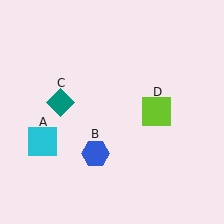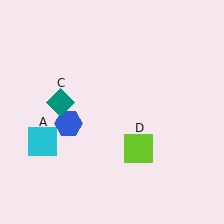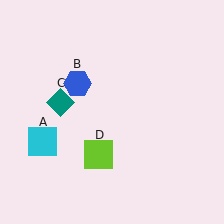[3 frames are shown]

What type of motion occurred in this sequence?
The blue hexagon (object B), lime square (object D) rotated clockwise around the center of the scene.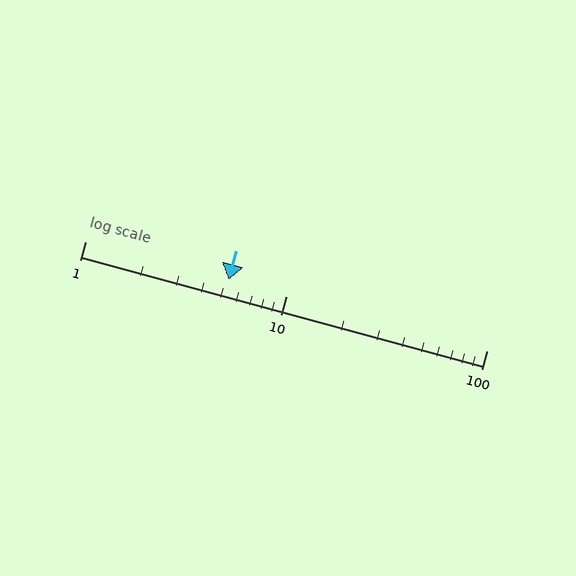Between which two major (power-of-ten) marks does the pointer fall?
The pointer is between 1 and 10.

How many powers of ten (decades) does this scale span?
The scale spans 2 decades, from 1 to 100.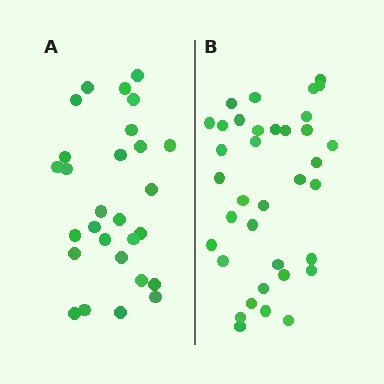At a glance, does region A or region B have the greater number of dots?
Region B (the right region) has more dots.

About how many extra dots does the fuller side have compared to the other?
Region B has roughly 8 or so more dots than region A.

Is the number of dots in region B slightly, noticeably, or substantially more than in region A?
Region B has noticeably more, but not dramatically so. The ratio is roughly 1.3 to 1.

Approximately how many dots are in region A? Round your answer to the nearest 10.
About 30 dots. (The exact count is 28, which rounds to 30.)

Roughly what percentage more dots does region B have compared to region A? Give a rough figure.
About 30% more.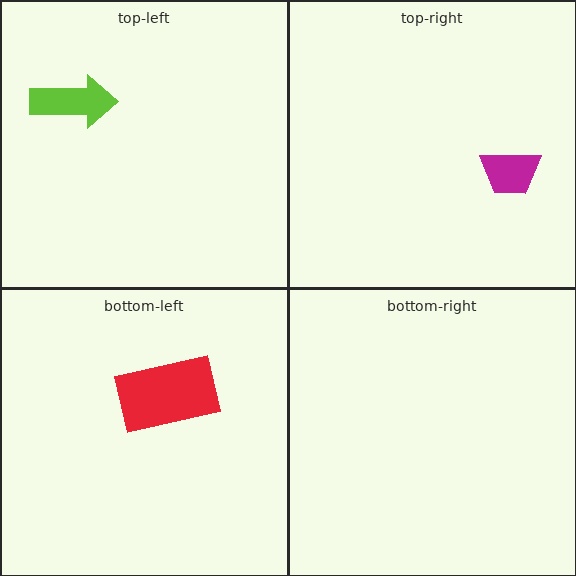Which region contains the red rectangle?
The bottom-left region.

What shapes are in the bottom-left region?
The red rectangle.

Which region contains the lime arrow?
The top-left region.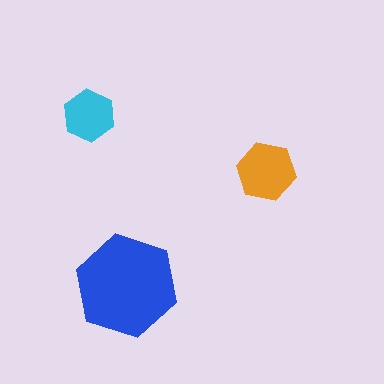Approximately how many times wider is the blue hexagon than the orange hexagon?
About 1.5 times wider.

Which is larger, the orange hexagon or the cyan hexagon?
The orange one.